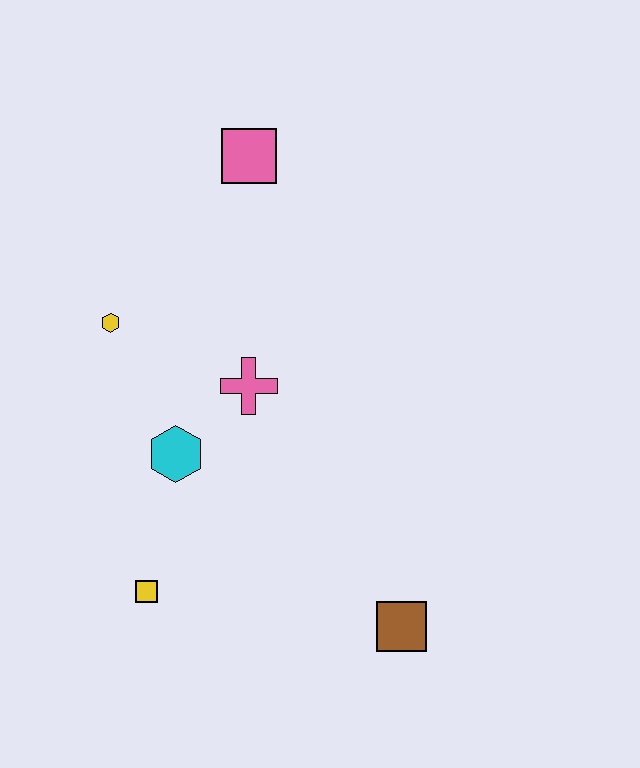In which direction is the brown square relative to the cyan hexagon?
The brown square is to the right of the cyan hexagon.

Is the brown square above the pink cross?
No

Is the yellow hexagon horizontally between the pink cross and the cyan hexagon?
No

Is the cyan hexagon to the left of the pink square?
Yes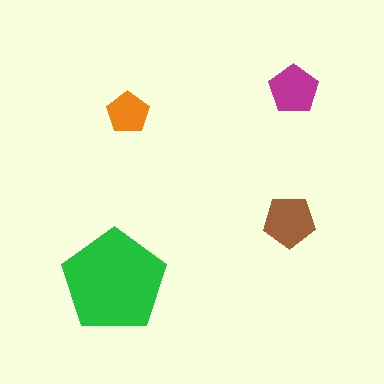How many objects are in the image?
There are 4 objects in the image.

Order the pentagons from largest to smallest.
the green one, the brown one, the magenta one, the orange one.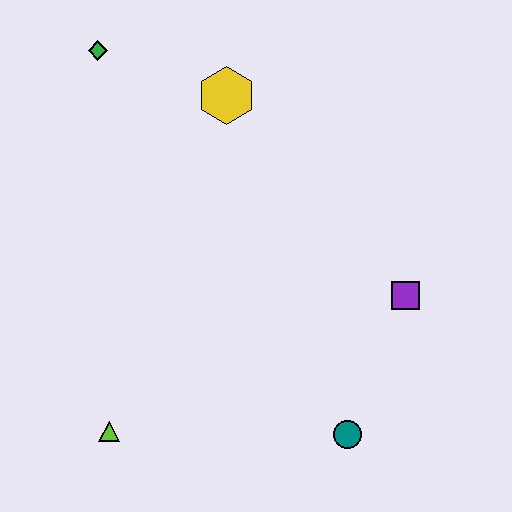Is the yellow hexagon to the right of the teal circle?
No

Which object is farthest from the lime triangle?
The green diamond is farthest from the lime triangle.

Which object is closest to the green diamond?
The yellow hexagon is closest to the green diamond.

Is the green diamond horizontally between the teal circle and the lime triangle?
No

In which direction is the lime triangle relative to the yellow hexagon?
The lime triangle is below the yellow hexagon.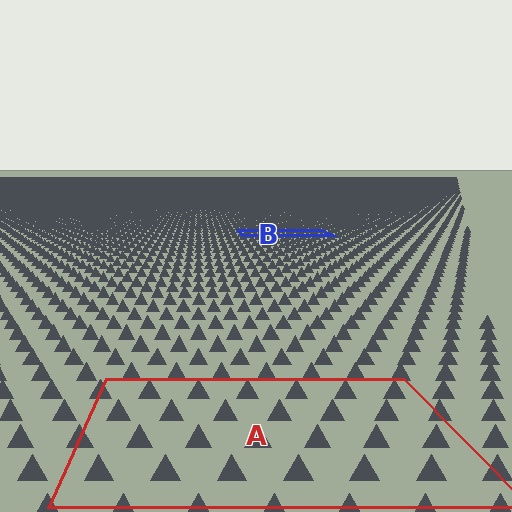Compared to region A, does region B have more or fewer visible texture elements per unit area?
Region B has more texture elements per unit area — they are packed more densely because it is farther away.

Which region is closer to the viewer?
Region A is closer. The texture elements there are larger and more spread out.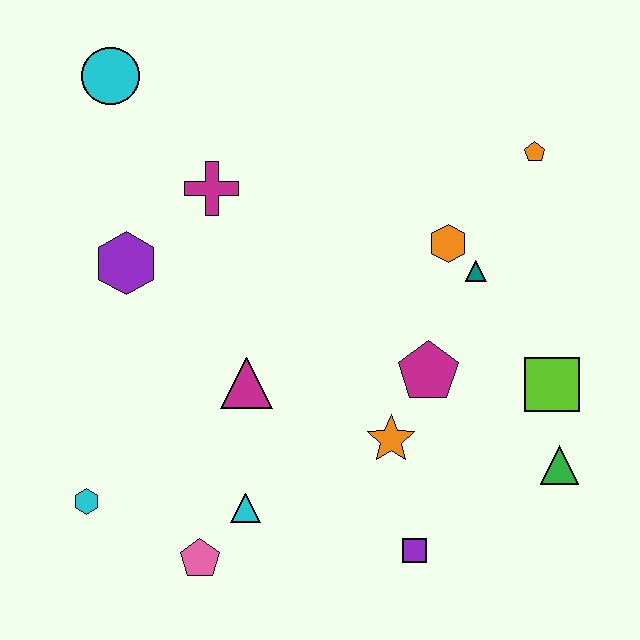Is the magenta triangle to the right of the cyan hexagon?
Yes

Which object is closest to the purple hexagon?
The magenta cross is closest to the purple hexagon.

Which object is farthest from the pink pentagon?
The orange pentagon is farthest from the pink pentagon.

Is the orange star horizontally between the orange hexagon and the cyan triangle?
Yes